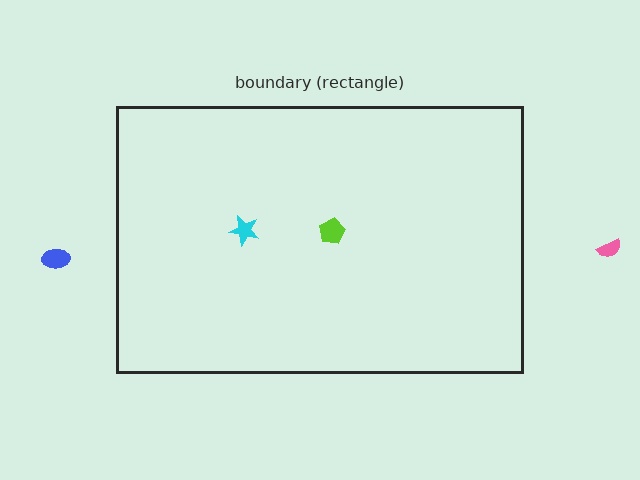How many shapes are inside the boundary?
2 inside, 2 outside.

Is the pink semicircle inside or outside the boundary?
Outside.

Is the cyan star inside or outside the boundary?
Inside.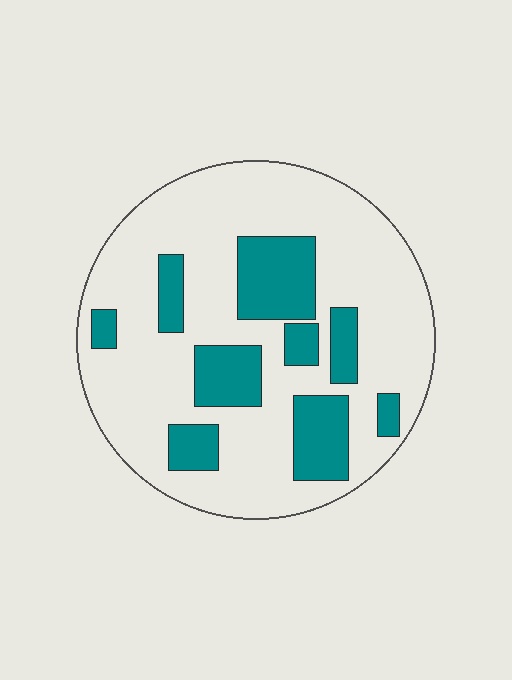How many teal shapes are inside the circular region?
9.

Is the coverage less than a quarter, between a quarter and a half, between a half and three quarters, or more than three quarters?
Between a quarter and a half.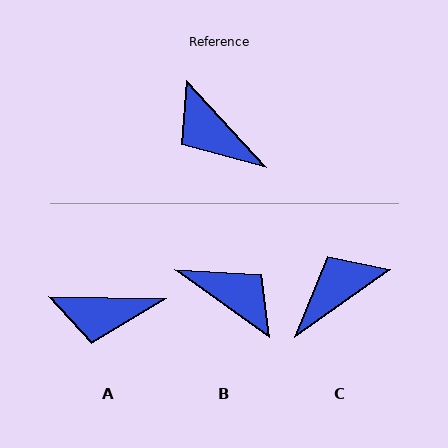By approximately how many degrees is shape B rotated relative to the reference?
Approximately 169 degrees clockwise.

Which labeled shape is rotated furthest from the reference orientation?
B, about 169 degrees away.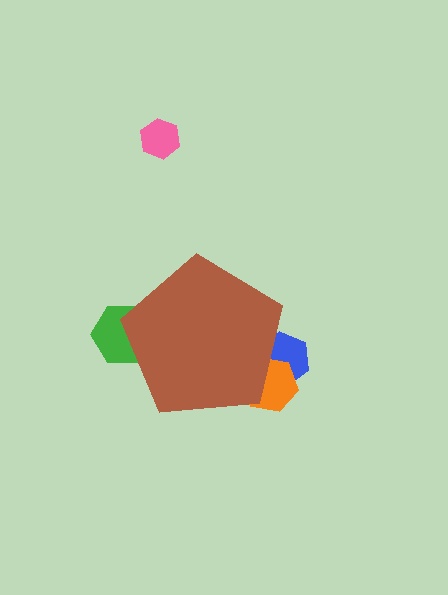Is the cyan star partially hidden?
Yes, the cyan star is partially hidden behind the brown pentagon.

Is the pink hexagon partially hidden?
No, the pink hexagon is fully visible.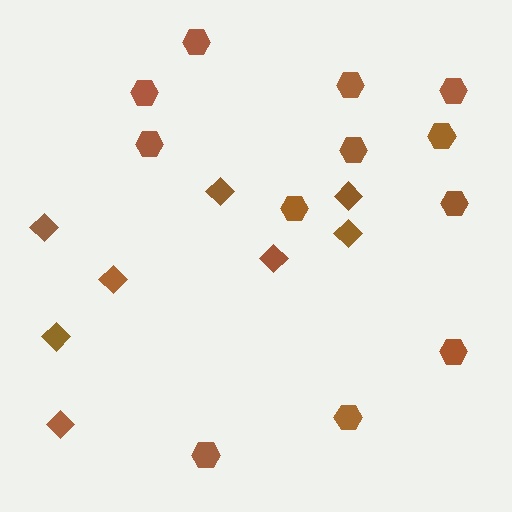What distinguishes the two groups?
There are 2 groups: one group of hexagons (12) and one group of diamonds (8).